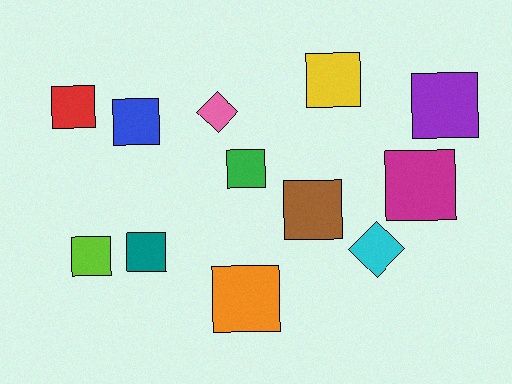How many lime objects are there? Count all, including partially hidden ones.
There is 1 lime object.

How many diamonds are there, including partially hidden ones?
There are 2 diamonds.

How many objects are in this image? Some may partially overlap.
There are 12 objects.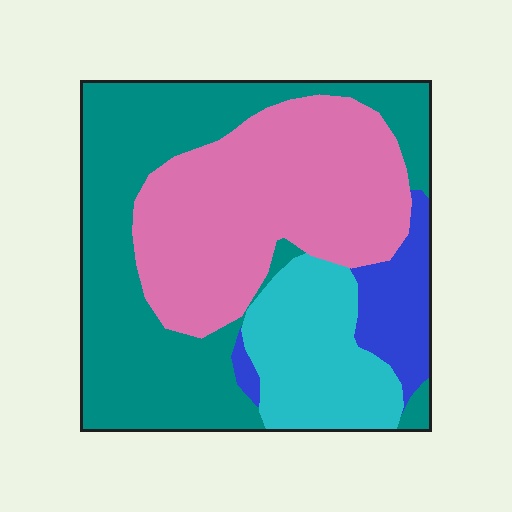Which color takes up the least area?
Blue, at roughly 10%.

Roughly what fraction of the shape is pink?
Pink covers 35% of the shape.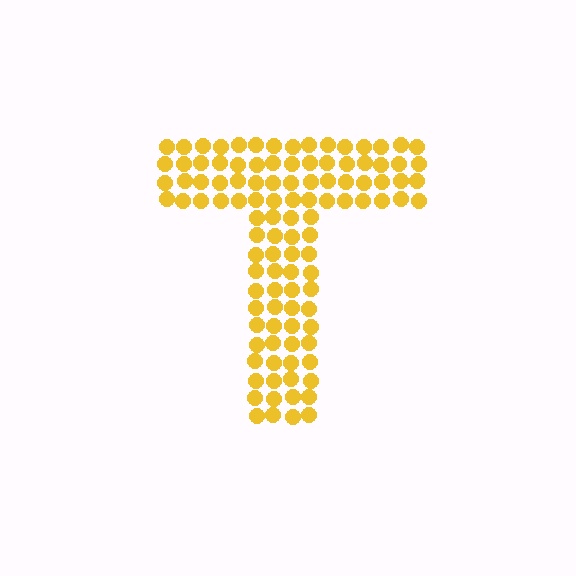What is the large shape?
The large shape is the letter T.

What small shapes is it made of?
It is made of small circles.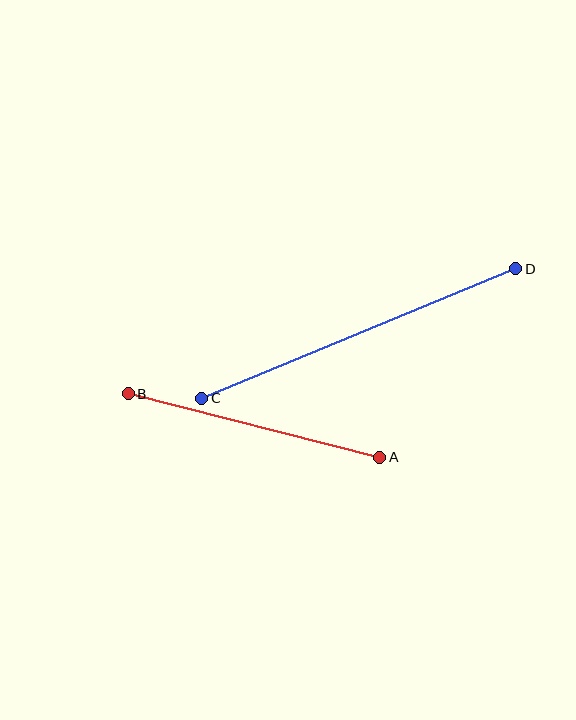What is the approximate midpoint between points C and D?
The midpoint is at approximately (359, 334) pixels.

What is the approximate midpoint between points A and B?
The midpoint is at approximately (254, 426) pixels.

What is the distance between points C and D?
The distance is approximately 340 pixels.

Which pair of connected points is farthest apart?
Points C and D are farthest apart.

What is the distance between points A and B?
The distance is approximately 260 pixels.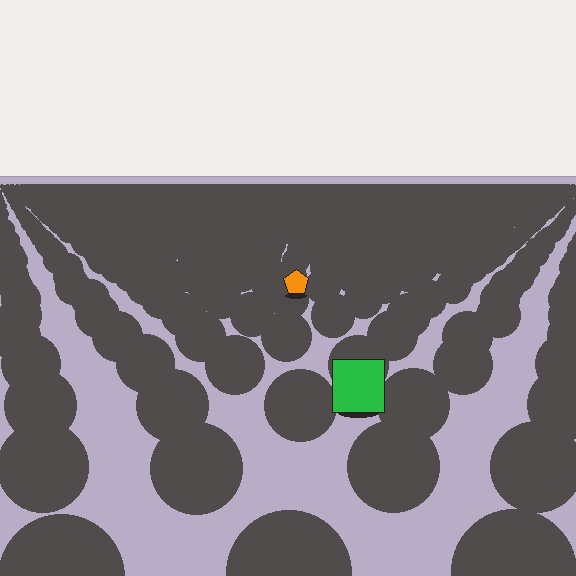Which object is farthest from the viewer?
The orange pentagon is farthest from the viewer. It appears smaller and the ground texture around it is denser.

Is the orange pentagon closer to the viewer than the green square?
No. The green square is closer — you can tell from the texture gradient: the ground texture is coarser near it.